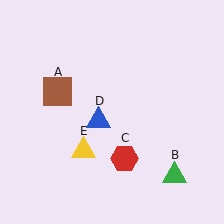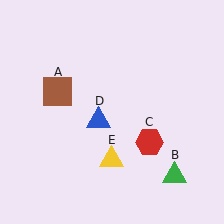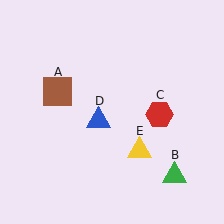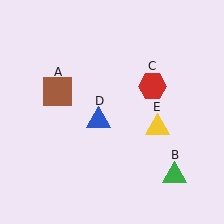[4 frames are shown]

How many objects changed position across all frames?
2 objects changed position: red hexagon (object C), yellow triangle (object E).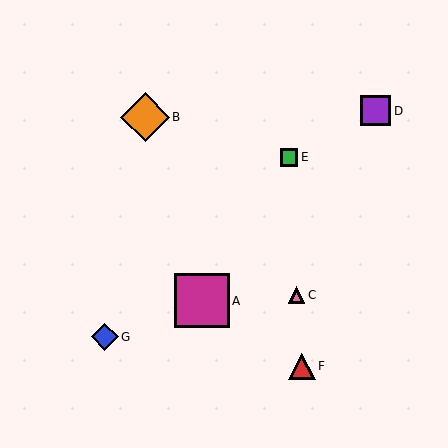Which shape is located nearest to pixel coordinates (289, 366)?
The red triangle (labeled F) at (302, 366) is nearest to that location.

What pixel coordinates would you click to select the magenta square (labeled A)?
Click at (202, 301) to select the magenta square A.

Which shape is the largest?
The magenta square (labeled A) is the largest.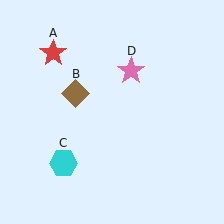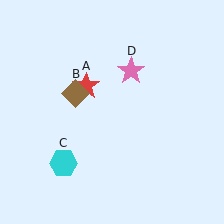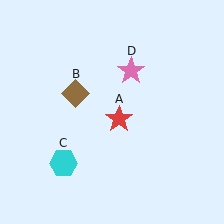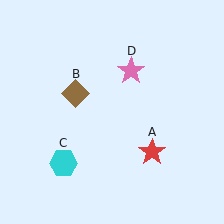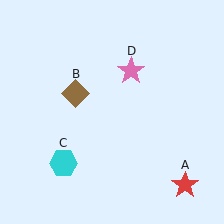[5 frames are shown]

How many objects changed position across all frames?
1 object changed position: red star (object A).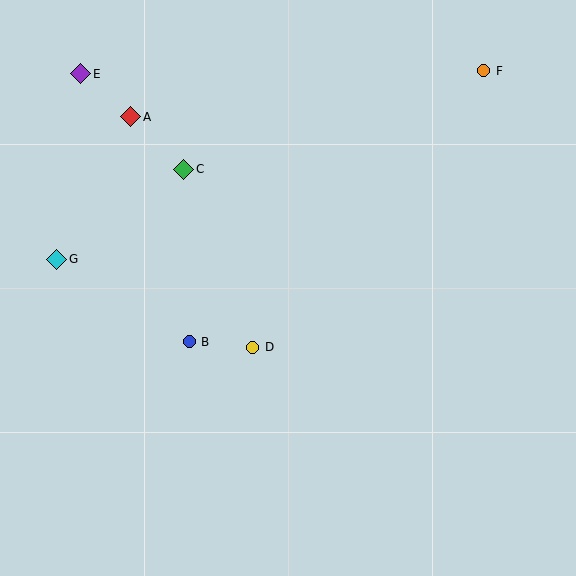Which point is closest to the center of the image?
Point D at (253, 347) is closest to the center.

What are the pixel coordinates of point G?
Point G is at (57, 259).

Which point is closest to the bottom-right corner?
Point D is closest to the bottom-right corner.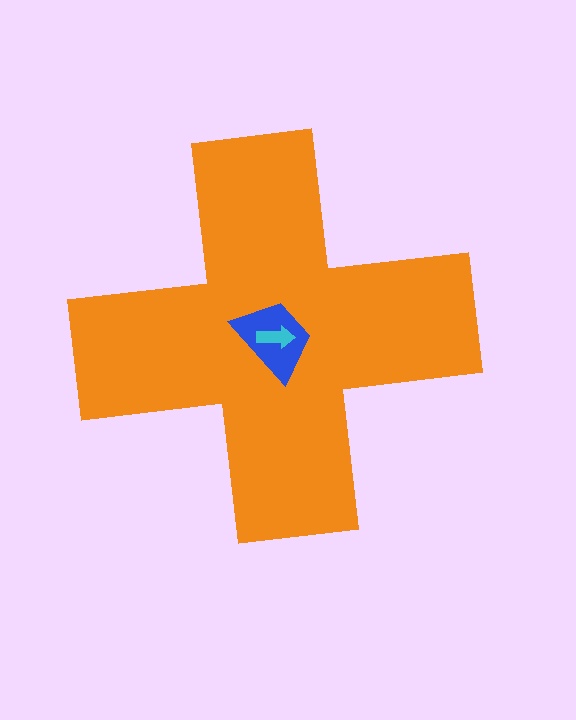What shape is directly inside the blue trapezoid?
The cyan arrow.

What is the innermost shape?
The cyan arrow.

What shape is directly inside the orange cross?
The blue trapezoid.